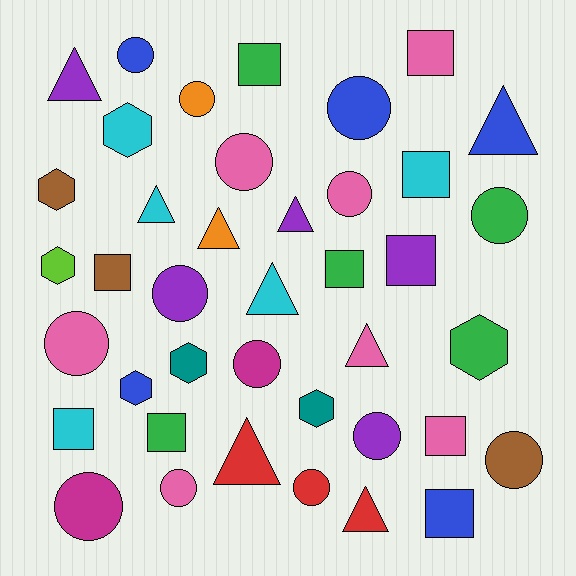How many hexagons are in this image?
There are 7 hexagons.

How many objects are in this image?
There are 40 objects.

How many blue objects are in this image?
There are 5 blue objects.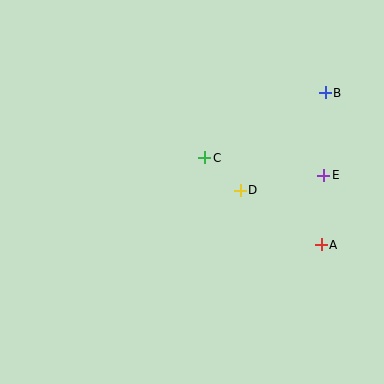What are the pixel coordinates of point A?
Point A is at (321, 245).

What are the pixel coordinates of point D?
Point D is at (240, 190).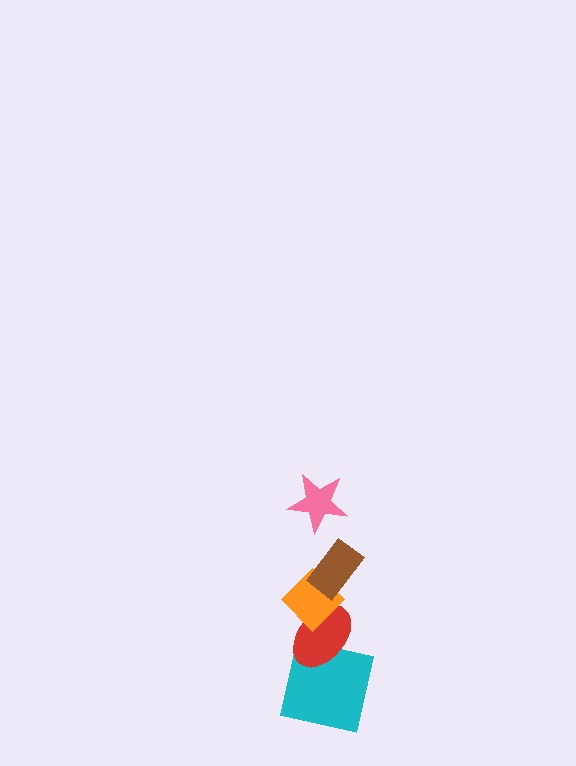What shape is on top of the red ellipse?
The orange diamond is on top of the red ellipse.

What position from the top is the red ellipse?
The red ellipse is 4th from the top.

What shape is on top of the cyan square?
The red ellipse is on top of the cyan square.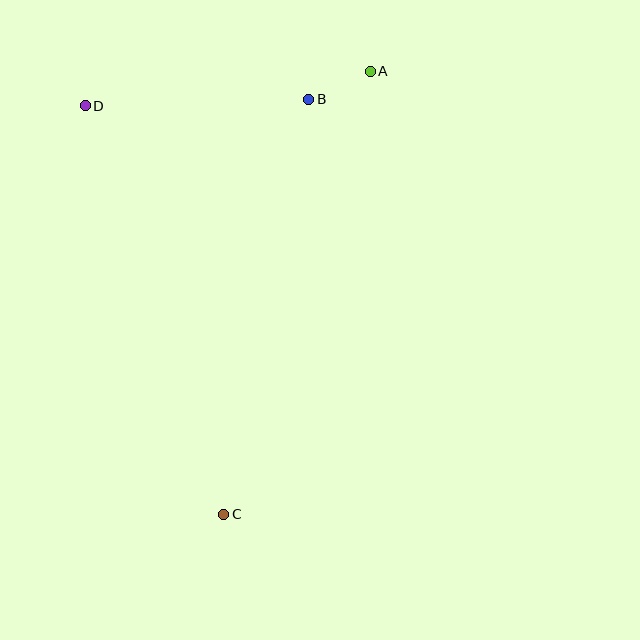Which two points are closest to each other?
Points A and B are closest to each other.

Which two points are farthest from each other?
Points A and C are farthest from each other.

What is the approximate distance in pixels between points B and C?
The distance between B and C is approximately 424 pixels.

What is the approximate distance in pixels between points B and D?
The distance between B and D is approximately 223 pixels.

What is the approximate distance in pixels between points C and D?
The distance between C and D is approximately 431 pixels.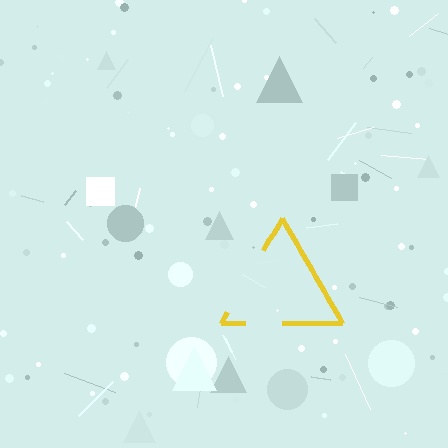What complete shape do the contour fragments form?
The contour fragments form a triangle.